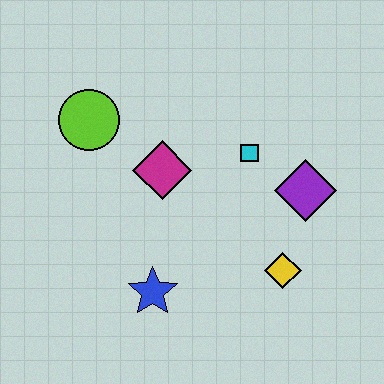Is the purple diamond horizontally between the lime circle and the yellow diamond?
No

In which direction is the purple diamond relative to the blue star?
The purple diamond is to the right of the blue star.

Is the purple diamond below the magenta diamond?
Yes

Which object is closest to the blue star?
The magenta diamond is closest to the blue star.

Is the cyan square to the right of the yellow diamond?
No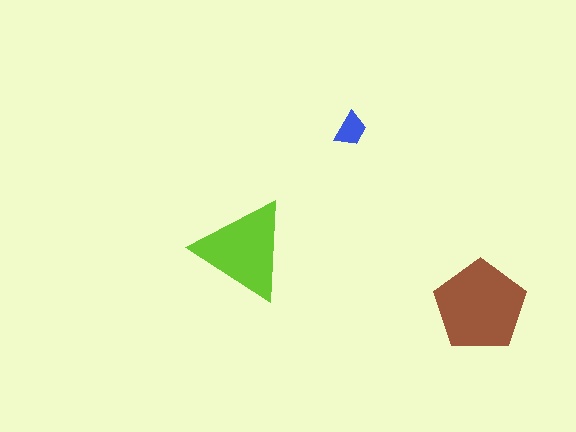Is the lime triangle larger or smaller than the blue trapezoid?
Larger.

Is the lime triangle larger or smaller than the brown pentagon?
Smaller.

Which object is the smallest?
The blue trapezoid.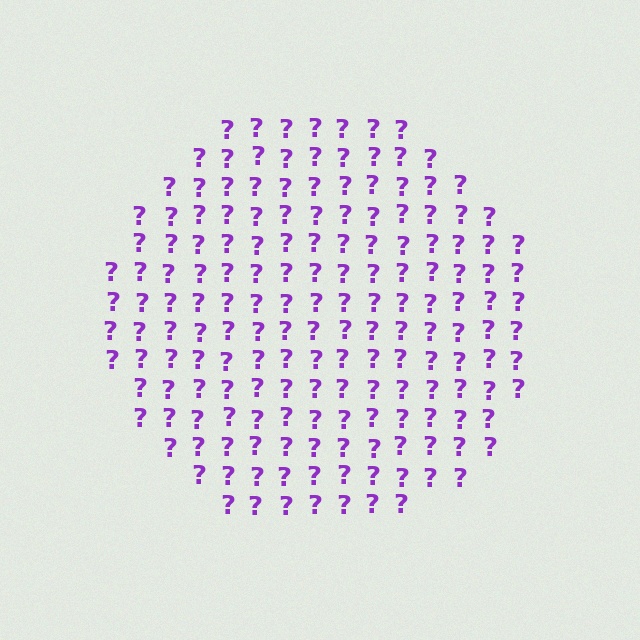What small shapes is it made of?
It is made of small question marks.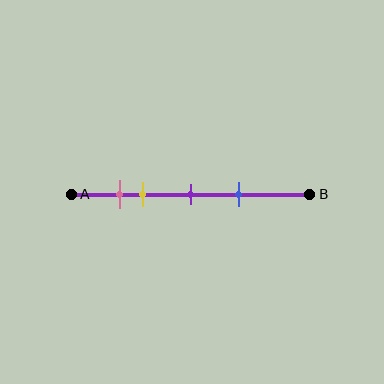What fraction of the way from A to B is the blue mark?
The blue mark is approximately 70% (0.7) of the way from A to B.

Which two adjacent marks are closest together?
The pink and yellow marks are the closest adjacent pair.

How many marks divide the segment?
There are 4 marks dividing the segment.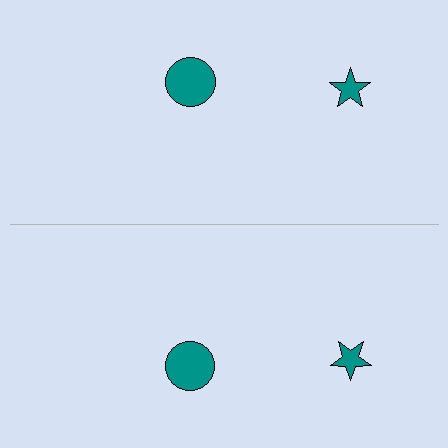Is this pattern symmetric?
Yes, this pattern has bilateral (reflection) symmetry.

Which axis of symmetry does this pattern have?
The pattern has a horizontal axis of symmetry running through the center of the image.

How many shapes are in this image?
There are 4 shapes in this image.